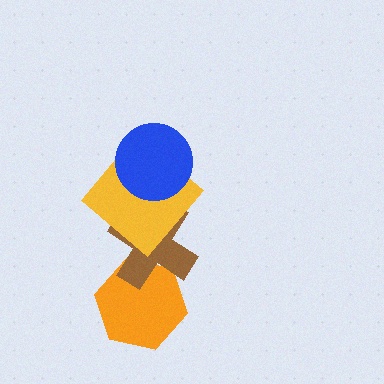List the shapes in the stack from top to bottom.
From top to bottom: the blue circle, the yellow diamond, the brown cross, the orange hexagon.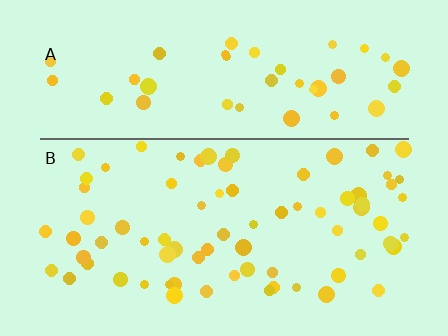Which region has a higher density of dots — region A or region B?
B (the bottom).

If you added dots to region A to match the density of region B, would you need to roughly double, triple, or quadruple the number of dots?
Approximately double.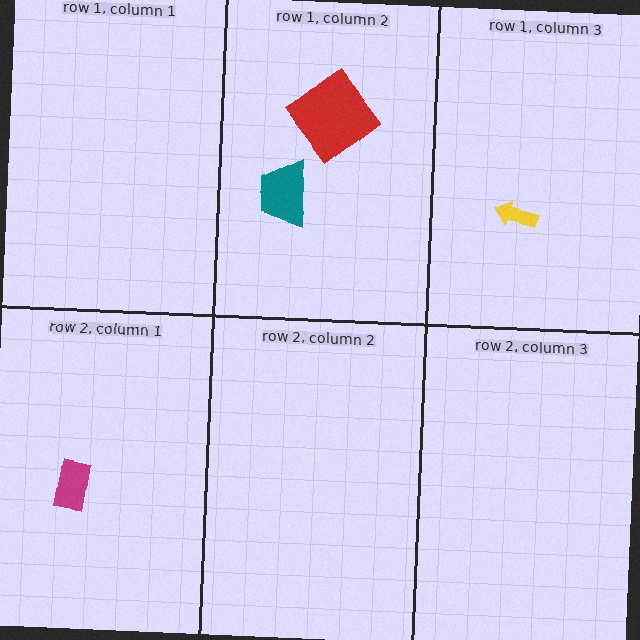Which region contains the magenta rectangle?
The row 2, column 1 region.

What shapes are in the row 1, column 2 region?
The teal trapezoid, the red diamond.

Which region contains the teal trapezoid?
The row 1, column 2 region.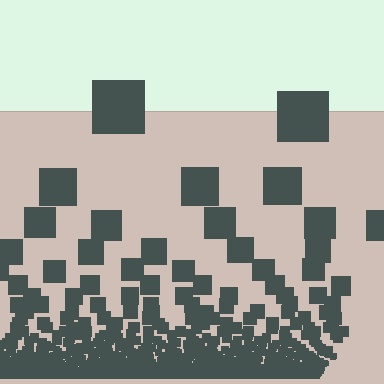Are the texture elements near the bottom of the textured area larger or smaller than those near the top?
Smaller. The gradient is inverted — elements near the bottom are smaller and denser.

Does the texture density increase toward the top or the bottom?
Density increases toward the bottom.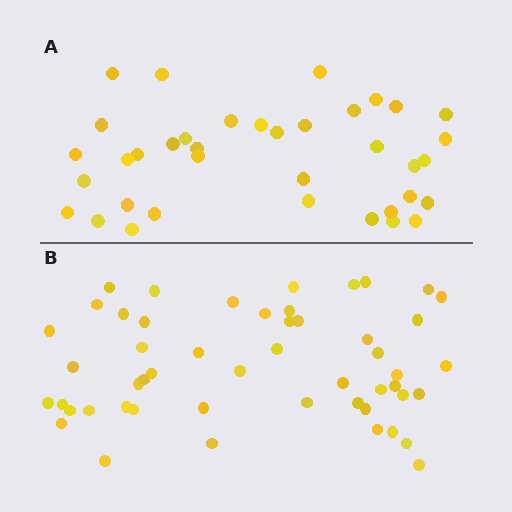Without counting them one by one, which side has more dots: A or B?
Region B (the bottom region) has more dots.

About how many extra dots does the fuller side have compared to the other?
Region B has approximately 15 more dots than region A.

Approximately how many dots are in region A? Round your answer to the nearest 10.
About 40 dots. (The exact count is 37, which rounds to 40.)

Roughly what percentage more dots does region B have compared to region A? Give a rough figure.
About 40% more.